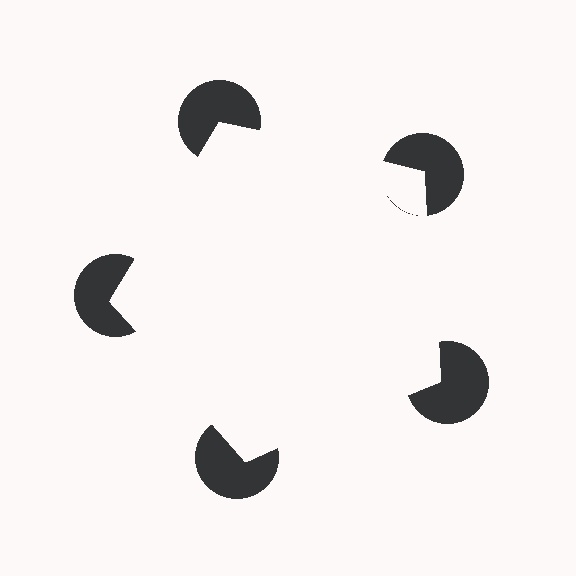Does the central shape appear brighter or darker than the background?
It typically appears slightly brighter than the background, even though no actual brightness change is drawn.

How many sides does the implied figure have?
5 sides.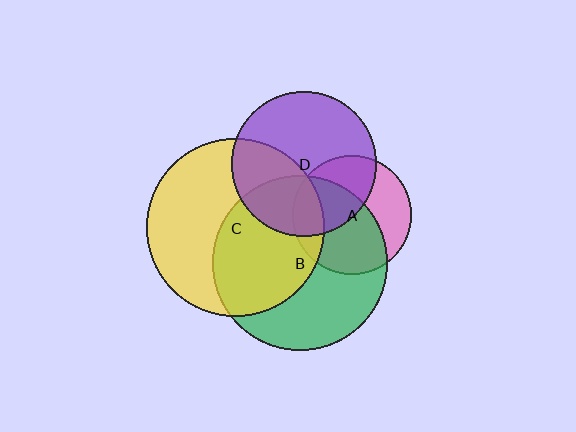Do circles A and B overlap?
Yes.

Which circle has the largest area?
Circle C (yellow).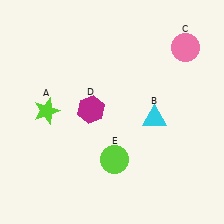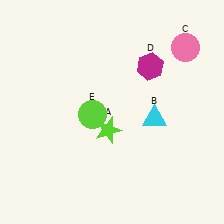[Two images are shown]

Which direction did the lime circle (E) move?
The lime circle (E) moved up.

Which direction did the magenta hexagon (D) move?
The magenta hexagon (D) moved right.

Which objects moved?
The objects that moved are: the lime star (A), the magenta hexagon (D), the lime circle (E).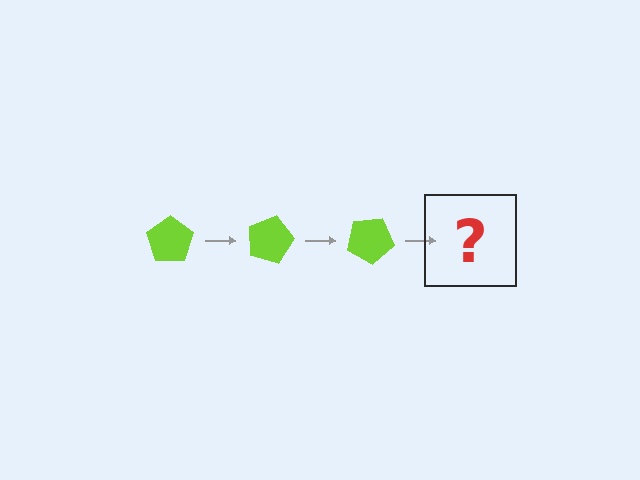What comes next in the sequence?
The next element should be a lime pentagon rotated 45 degrees.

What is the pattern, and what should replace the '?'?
The pattern is that the pentagon rotates 15 degrees each step. The '?' should be a lime pentagon rotated 45 degrees.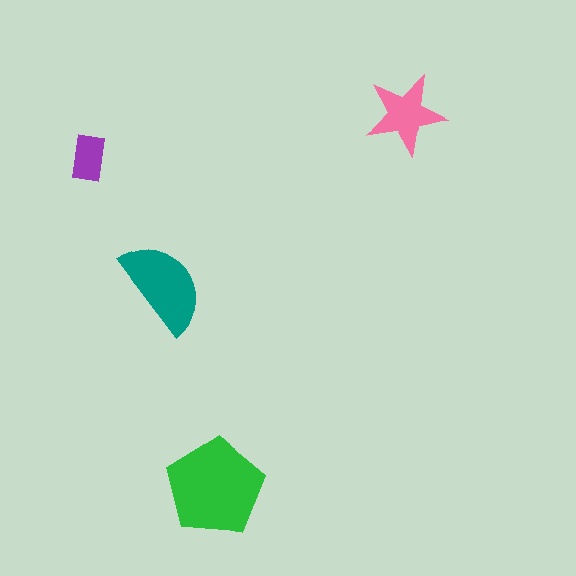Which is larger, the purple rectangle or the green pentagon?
The green pentagon.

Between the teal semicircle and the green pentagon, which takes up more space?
The green pentagon.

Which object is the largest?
The green pentagon.